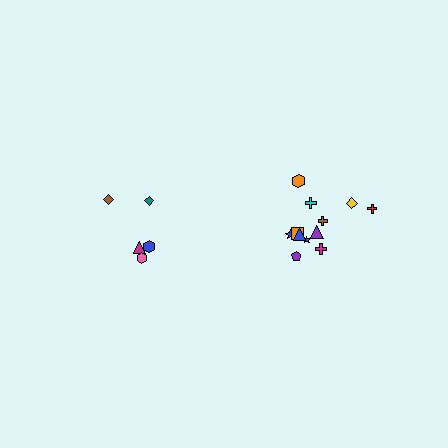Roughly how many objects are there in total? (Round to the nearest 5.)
Roughly 15 objects in total.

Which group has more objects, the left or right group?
The right group.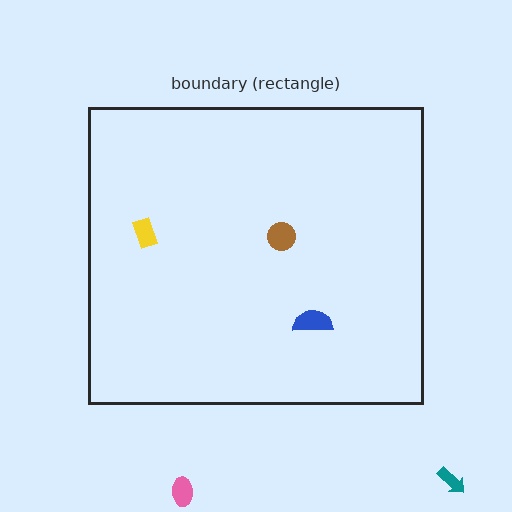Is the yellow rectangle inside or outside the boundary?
Inside.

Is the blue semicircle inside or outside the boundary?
Inside.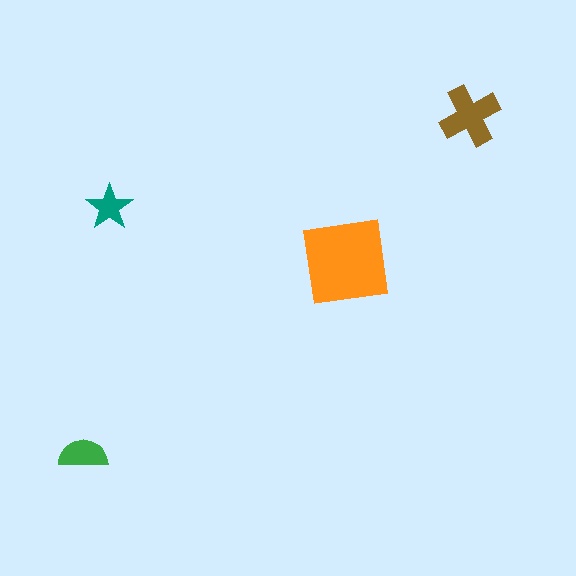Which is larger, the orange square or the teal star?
The orange square.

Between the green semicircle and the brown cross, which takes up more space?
The brown cross.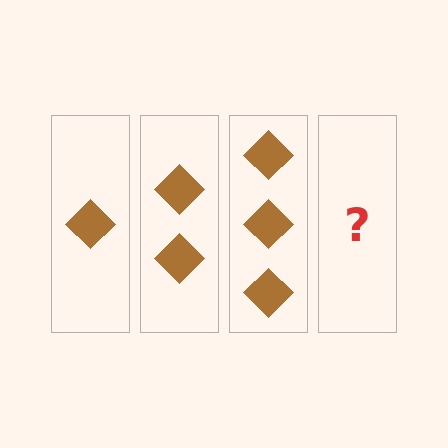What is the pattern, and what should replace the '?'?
The pattern is that each step adds one more diamond. The '?' should be 4 diamonds.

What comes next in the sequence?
The next element should be 4 diamonds.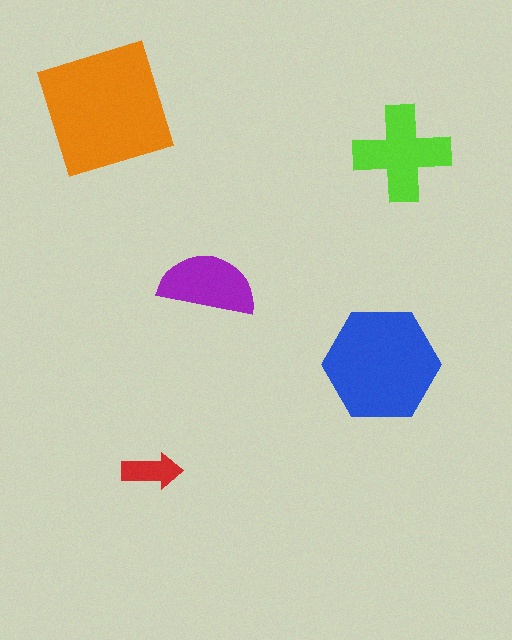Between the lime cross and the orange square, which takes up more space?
The orange square.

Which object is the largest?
The orange square.